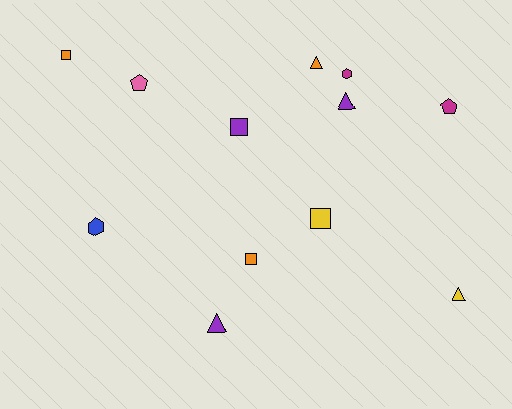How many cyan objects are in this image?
There are no cyan objects.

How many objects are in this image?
There are 12 objects.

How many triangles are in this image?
There are 4 triangles.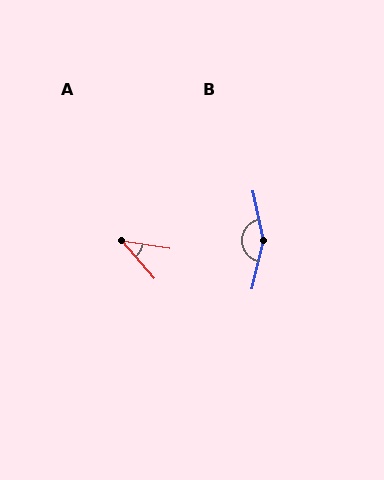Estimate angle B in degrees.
Approximately 154 degrees.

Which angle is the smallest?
A, at approximately 40 degrees.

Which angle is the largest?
B, at approximately 154 degrees.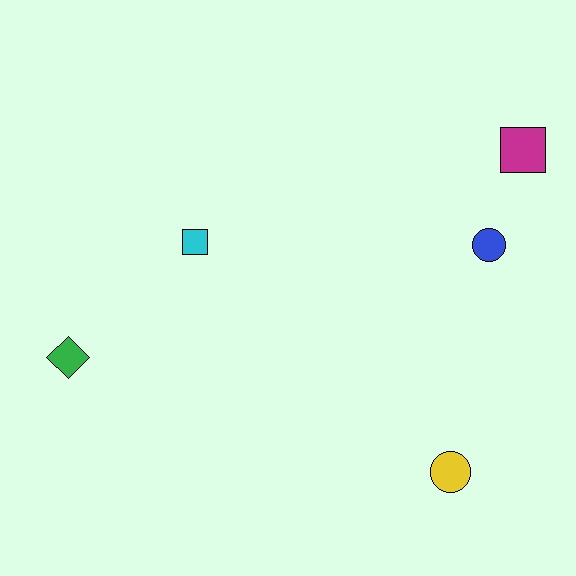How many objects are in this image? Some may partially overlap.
There are 5 objects.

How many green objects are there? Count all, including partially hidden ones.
There is 1 green object.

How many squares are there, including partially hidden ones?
There are 2 squares.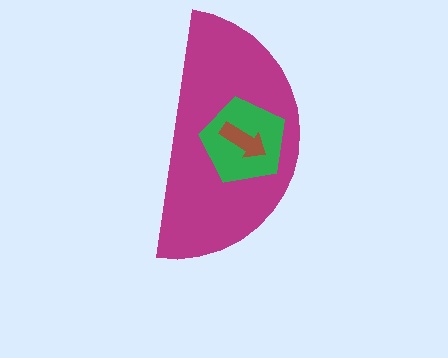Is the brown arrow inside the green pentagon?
Yes.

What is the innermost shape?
The brown arrow.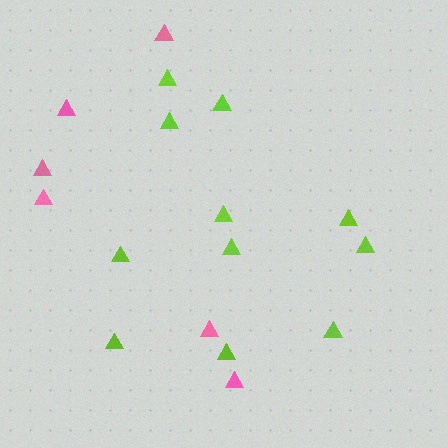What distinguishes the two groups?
There are 2 groups: one group of pink triangles (6) and one group of lime triangles (11).